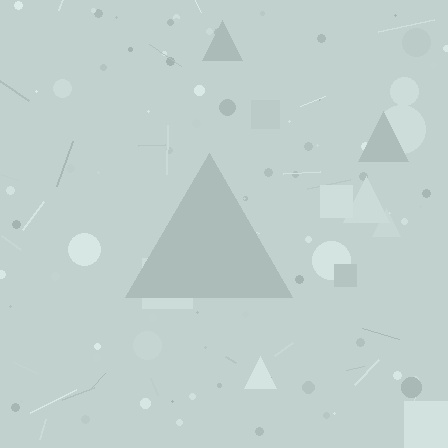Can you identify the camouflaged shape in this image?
The camouflaged shape is a triangle.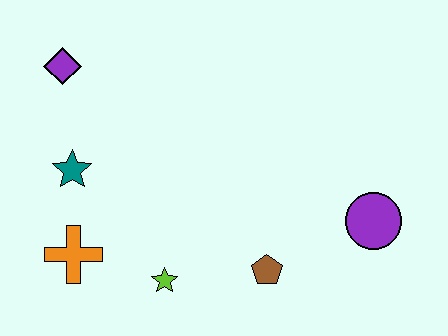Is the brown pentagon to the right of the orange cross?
Yes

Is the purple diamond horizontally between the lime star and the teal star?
No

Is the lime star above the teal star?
No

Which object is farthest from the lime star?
The purple diamond is farthest from the lime star.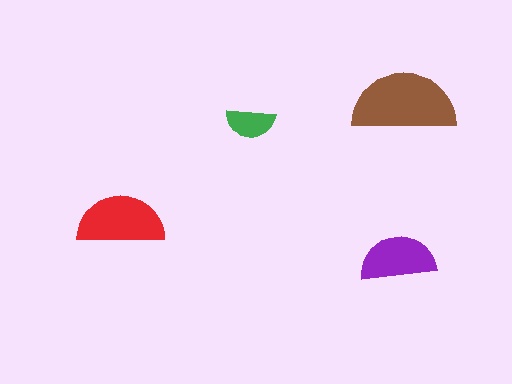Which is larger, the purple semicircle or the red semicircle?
The red one.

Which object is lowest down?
The purple semicircle is bottommost.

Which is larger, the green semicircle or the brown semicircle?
The brown one.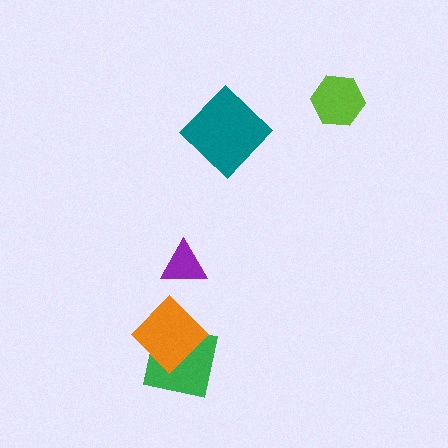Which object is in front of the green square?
The orange diamond is in front of the green square.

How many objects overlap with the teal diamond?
0 objects overlap with the teal diamond.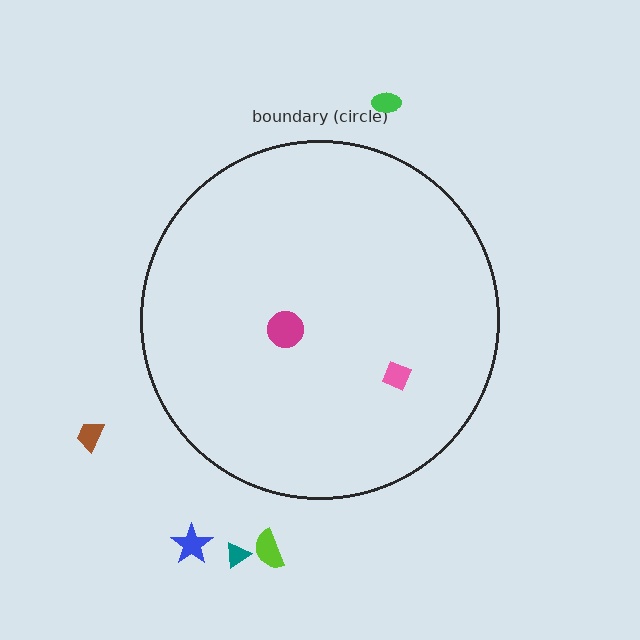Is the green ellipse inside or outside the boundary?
Outside.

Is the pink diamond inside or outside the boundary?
Inside.